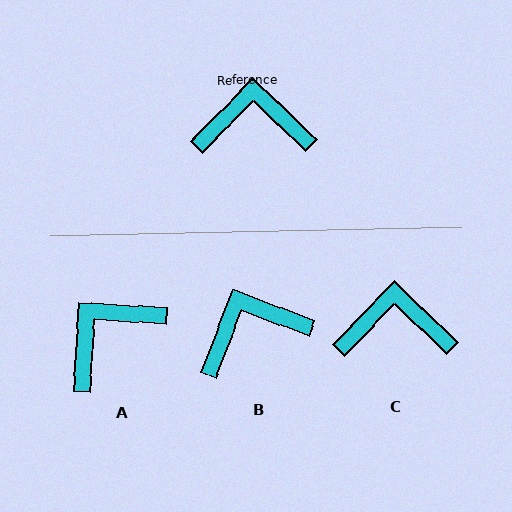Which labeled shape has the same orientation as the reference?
C.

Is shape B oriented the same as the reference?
No, it is off by about 23 degrees.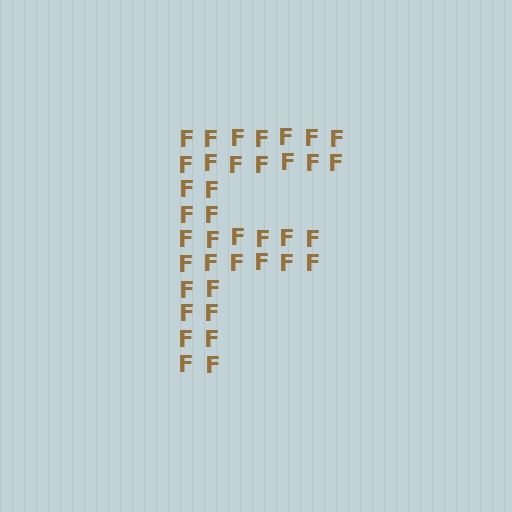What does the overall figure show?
The overall figure shows the letter F.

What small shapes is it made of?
It is made of small letter F's.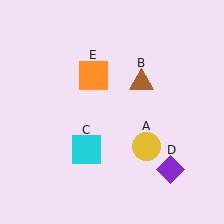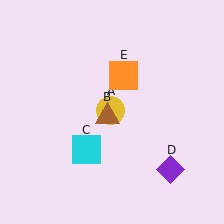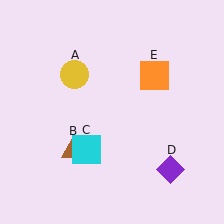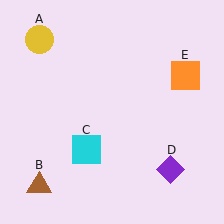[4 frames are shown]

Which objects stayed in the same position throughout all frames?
Cyan square (object C) and purple diamond (object D) remained stationary.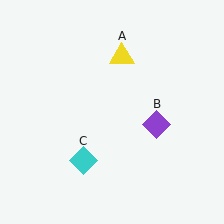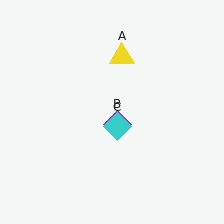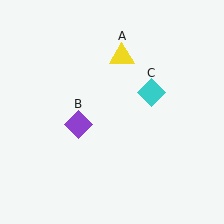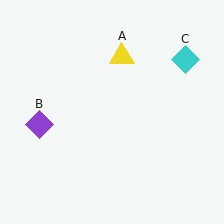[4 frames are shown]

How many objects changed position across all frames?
2 objects changed position: purple diamond (object B), cyan diamond (object C).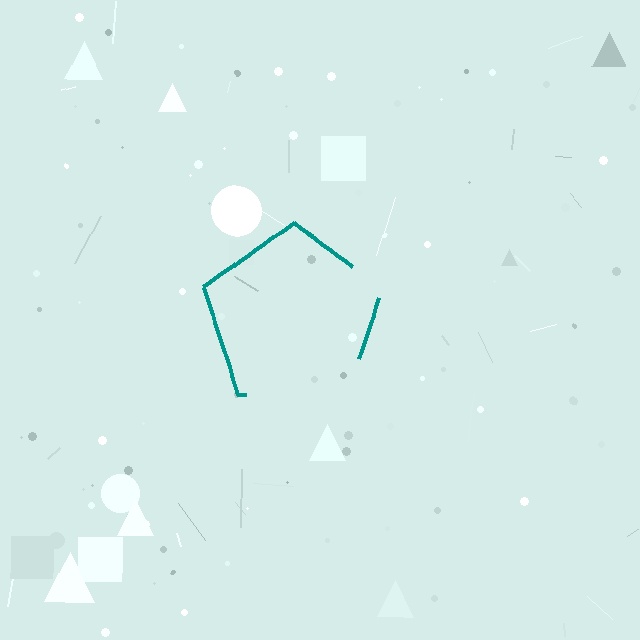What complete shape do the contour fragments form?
The contour fragments form a pentagon.